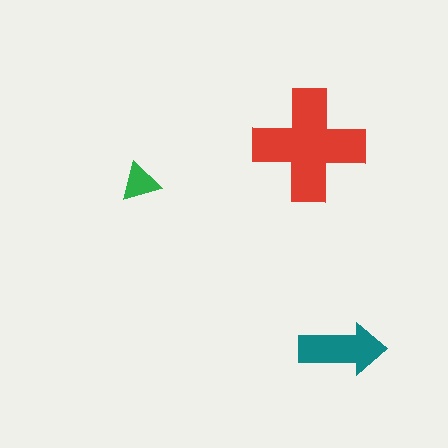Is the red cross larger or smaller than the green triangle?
Larger.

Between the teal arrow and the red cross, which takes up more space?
The red cross.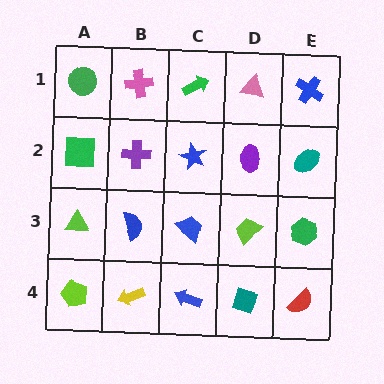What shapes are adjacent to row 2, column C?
A green arrow (row 1, column C), a blue trapezoid (row 3, column C), a purple cross (row 2, column B), a purple ellipse (row 2, column D).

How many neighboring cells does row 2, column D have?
4.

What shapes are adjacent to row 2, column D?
A pink triangle (row 1, column D), a lime trapezoid (row 3, column D), a blue star (row 2, column C), a teal ellipse (row 2, column E).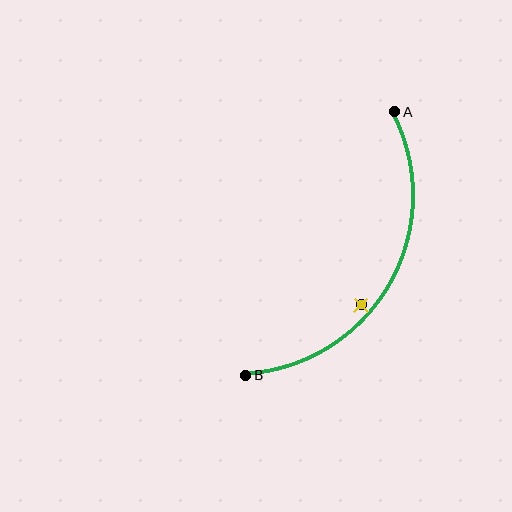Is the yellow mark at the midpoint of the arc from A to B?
No — the yellow mark does not lie on the arc at all. It sits slightly inside the curve.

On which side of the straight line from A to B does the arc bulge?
The arc bulges to the right of the straight line connecting A and B.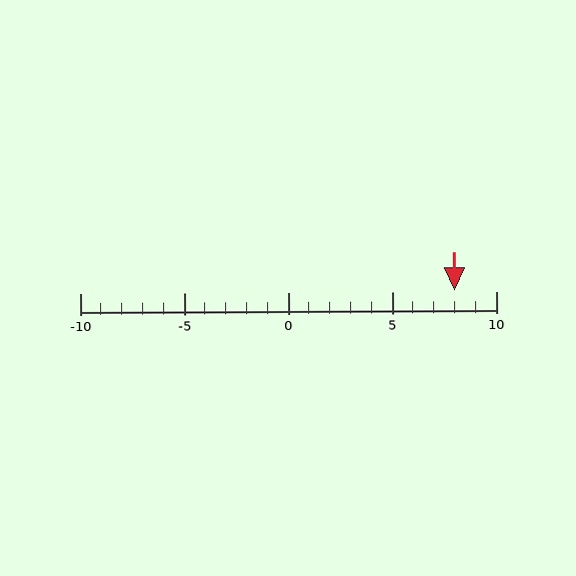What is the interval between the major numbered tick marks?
The major tick marks are spaced 5 units apart.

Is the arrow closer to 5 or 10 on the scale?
The arrow is closer to 10.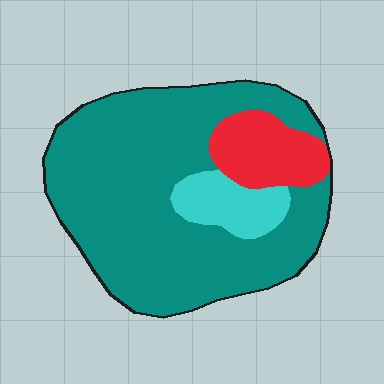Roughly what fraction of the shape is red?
Red takes up about one eighth (1/8) of the shape.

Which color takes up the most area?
Teal, at roughly 75%.